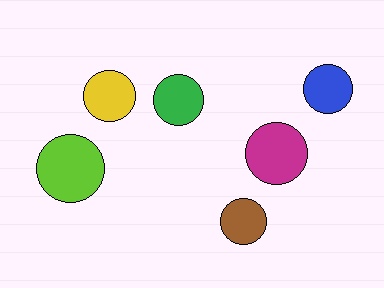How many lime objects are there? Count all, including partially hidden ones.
There is 1 lime object.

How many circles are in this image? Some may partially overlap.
There are 6 circles.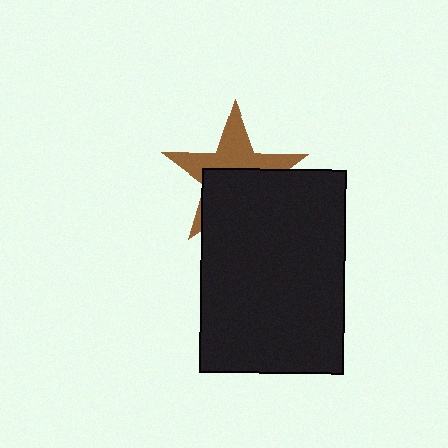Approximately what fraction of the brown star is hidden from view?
Roughly 54% of the brown star is hidden behind the black rectangle.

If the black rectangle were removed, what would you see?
You would see the complete brown star.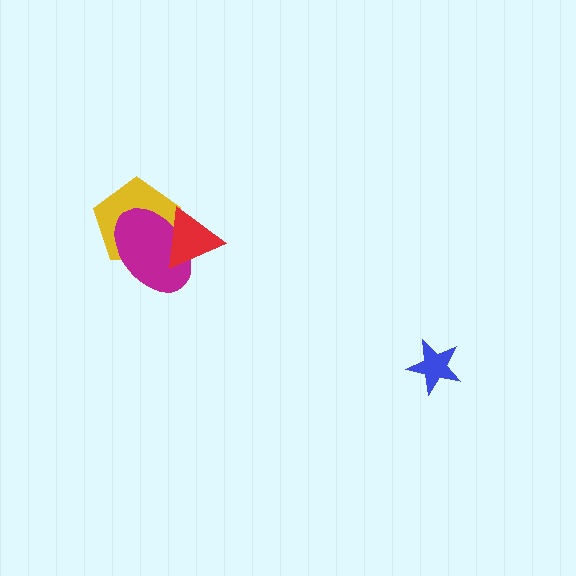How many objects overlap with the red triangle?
2 objects overlap with the red triangle.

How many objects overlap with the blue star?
0 objects overlap with the blue star.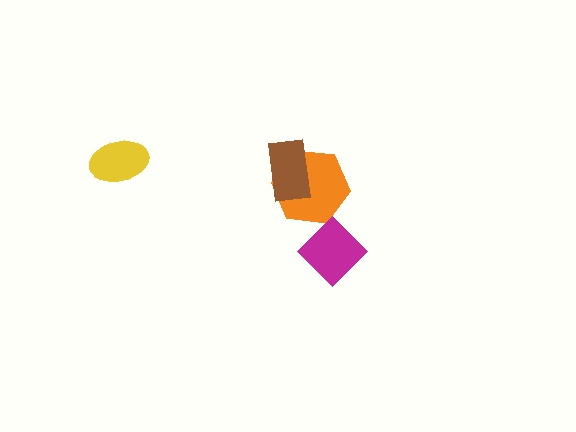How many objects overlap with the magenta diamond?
0 objects overlap with the magenta diamond.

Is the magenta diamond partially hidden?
No, no other shape covers it.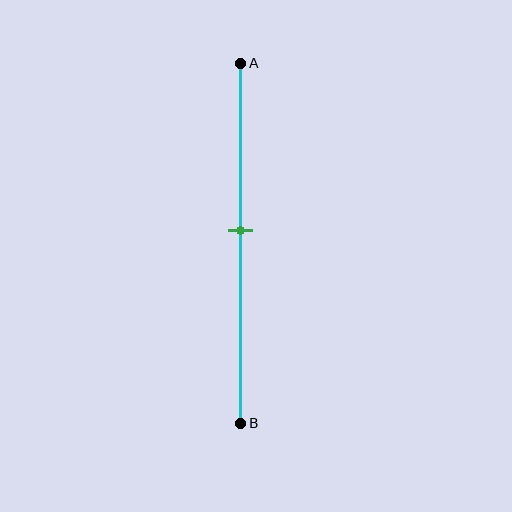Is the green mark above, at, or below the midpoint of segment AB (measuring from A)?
The green mark is above the midpoint of segment AB.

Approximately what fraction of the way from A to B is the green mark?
The green mark is approximately 45% of the way from A to B.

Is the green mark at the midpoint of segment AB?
No, the mark is at about 45% from A, not at the 50% midpoint.